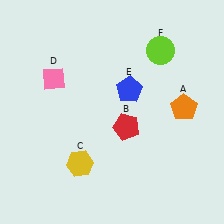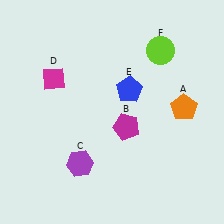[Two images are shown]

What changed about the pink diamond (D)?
In Image 1, D is pink. In Image 2, it changed to magenta.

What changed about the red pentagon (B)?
In Image 1, B is red. In Image 2, it changed to magenta.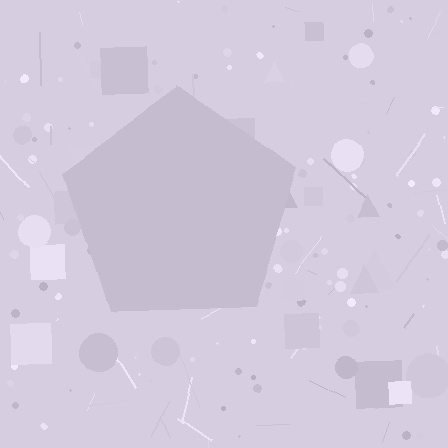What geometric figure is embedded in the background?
A pentagon is embedded in the background.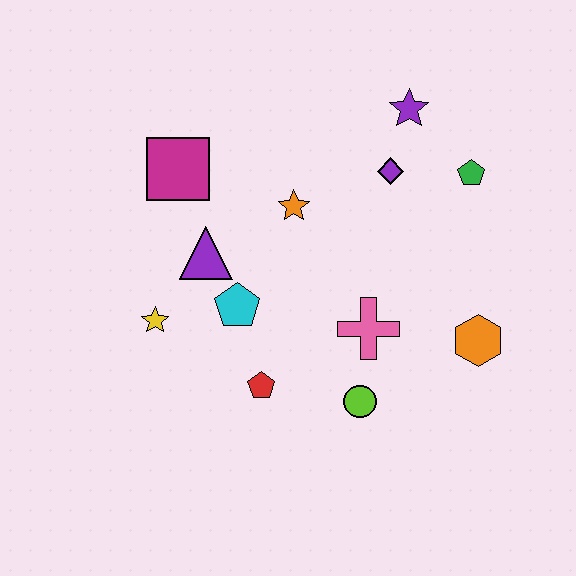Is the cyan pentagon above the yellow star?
Yes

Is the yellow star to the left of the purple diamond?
Yes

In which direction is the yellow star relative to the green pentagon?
The yellow star is to the left of the green pentagon.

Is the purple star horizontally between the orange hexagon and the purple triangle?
Yes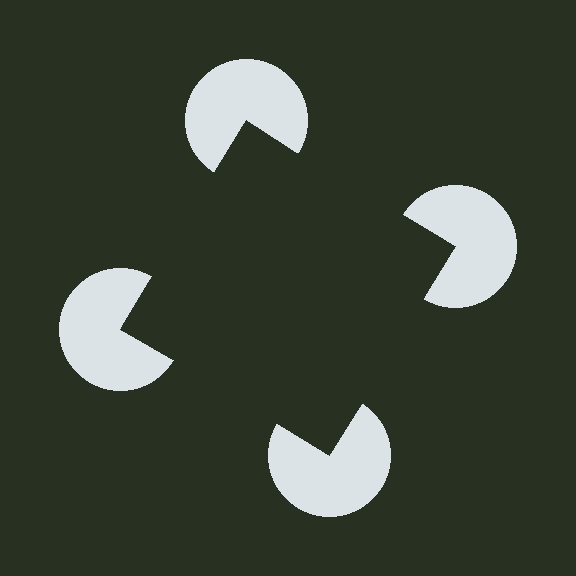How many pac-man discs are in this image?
There are 4 — one at each vertex of the illusory square.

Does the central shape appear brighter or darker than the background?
It typically appears slightly darker than the background, even though no actual brightness change is drawn.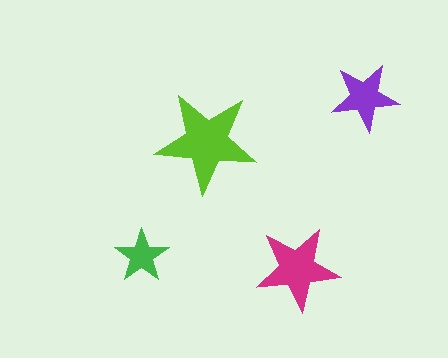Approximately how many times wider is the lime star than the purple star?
About 1.5 times wider.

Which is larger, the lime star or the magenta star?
The lime one.